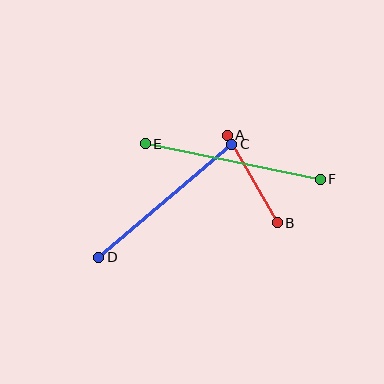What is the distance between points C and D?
The distance is approximately 174 pixels.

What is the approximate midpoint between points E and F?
The midpoint is at approximately (233, 162) pixels.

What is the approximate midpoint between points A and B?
The midpoint is at approximately (252, 179) pixels.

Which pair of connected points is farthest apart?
Points E and F are farthest apart.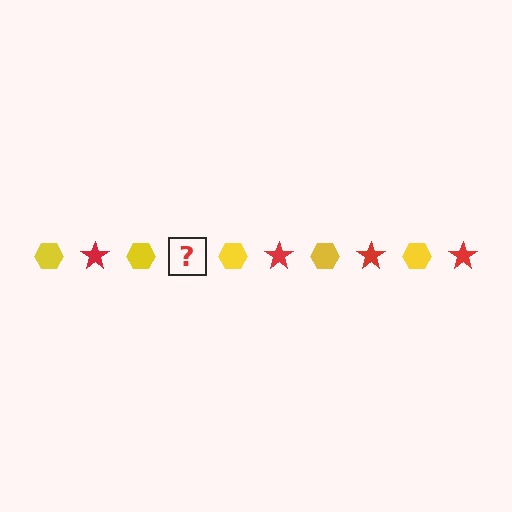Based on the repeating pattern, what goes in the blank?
The blank should be a red star.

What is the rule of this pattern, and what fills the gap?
The rule is that the pattern alternates between yellow hexagon and red star. The gap should be filled with a red star.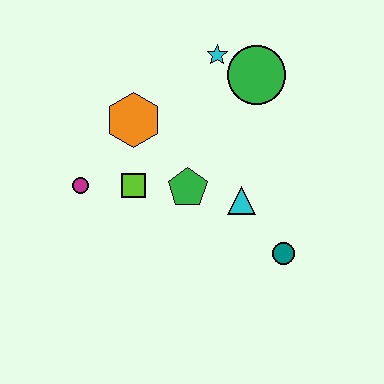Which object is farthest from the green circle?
The magenta circle is farthest from the green circle.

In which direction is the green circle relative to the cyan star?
The green circle is to the right of the cyan star.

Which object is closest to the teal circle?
The cyan triangle is closest to the teal circle.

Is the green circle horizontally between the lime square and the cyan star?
No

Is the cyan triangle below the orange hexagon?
Yes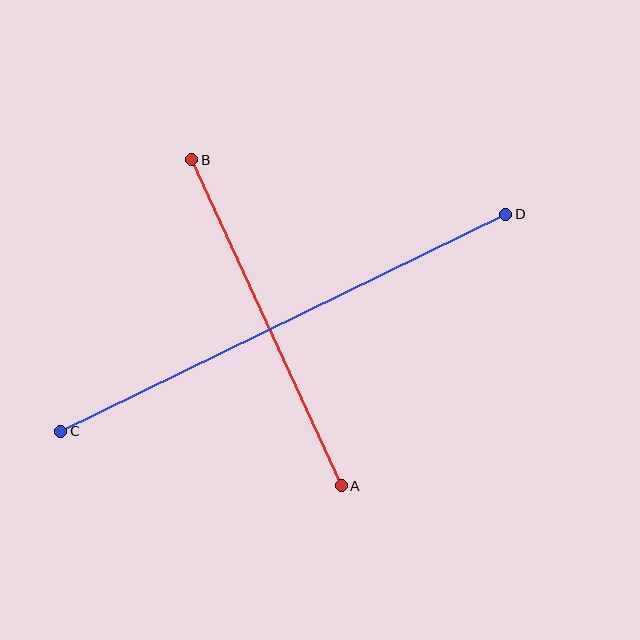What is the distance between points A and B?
The distance is approximately 359 pixels.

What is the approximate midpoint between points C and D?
The midpoint is at approximately (283, 323) pixels.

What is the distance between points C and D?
The distance is approximately 495 pixels.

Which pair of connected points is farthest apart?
Points C and D are farthest apart.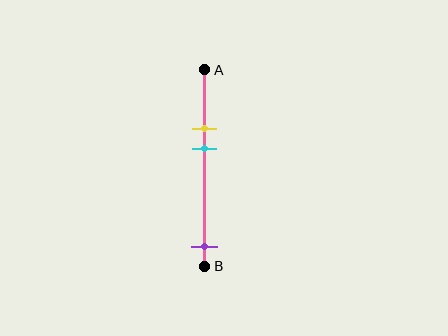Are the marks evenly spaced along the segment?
No, the marks are not evenly spaced.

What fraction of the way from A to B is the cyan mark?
The cyan mark is approximately 40% (0.4) of the way from A to B.